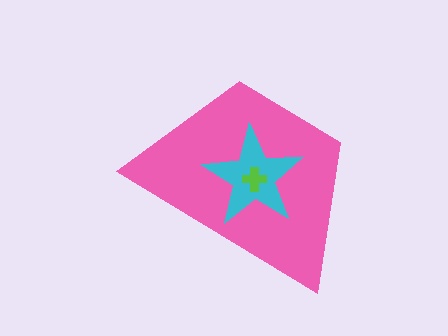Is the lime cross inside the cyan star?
Yes.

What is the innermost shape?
The lime cross.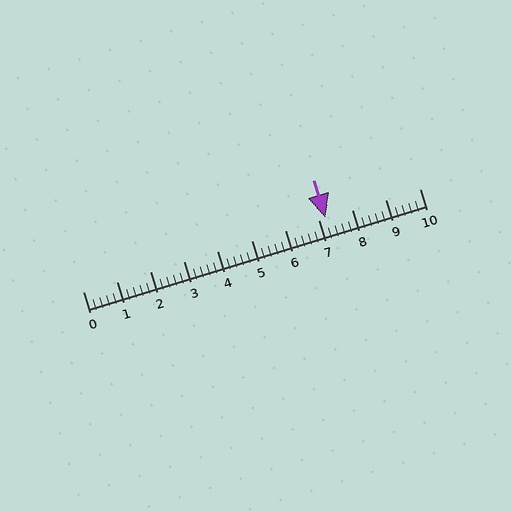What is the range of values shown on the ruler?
The ruler shows values from 0 to 10.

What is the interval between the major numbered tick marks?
The major tick marks are spaced 1 units apart.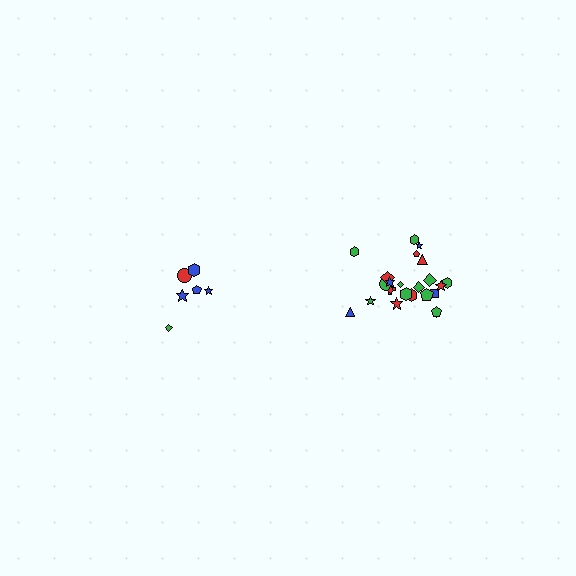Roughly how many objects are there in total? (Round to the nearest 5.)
Roughly 30 objects in total.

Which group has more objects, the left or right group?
The right group.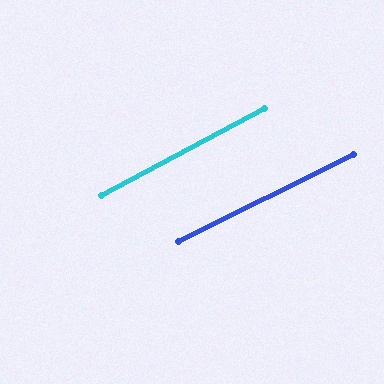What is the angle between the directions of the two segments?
Approximately 2 degrees.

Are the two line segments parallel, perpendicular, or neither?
Parallel — their directions differ by only 1.8°.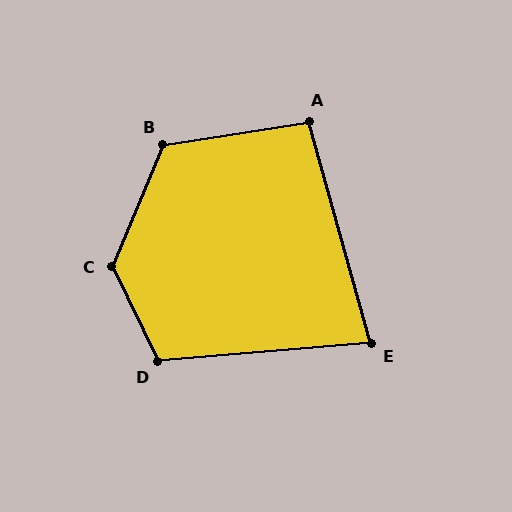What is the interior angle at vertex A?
Approximately 96 degrees (obtuse).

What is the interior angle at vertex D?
Approximately 111 degrees (obtuse).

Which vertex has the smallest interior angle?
E, at approximately 79 degrees.